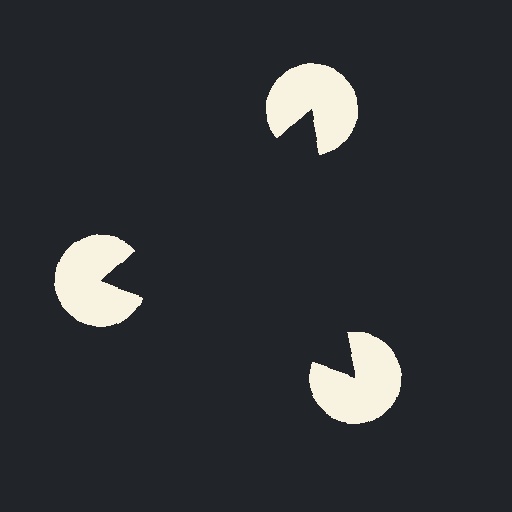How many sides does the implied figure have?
3 sides.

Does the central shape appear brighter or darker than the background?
It typically appears slightly darker than the background, even though no actual brightness change is drawn.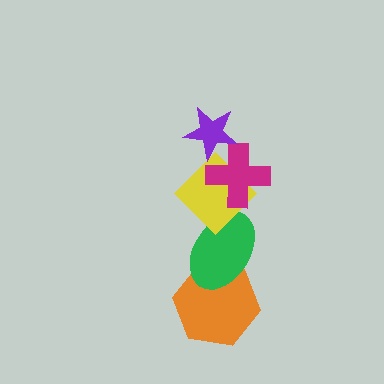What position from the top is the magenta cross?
The magenta cross is 2nd from the top.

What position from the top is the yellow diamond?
The yellow diamond is 3rd from the top.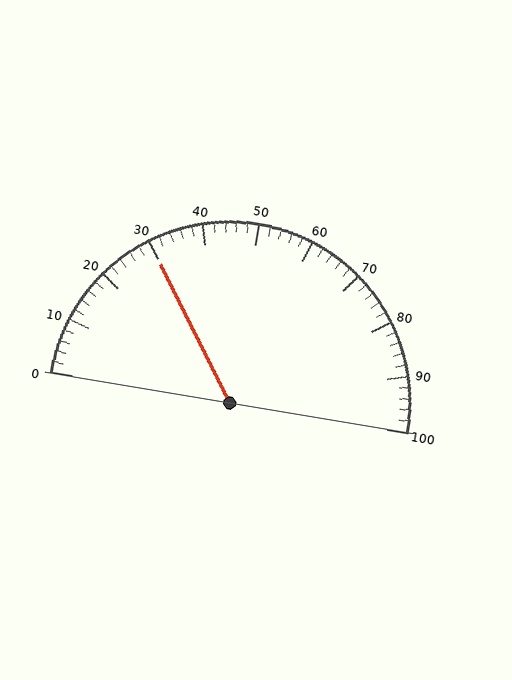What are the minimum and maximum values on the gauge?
The gauge ranges from 0 to 100.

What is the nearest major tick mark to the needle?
The nearest major tick mark is 30.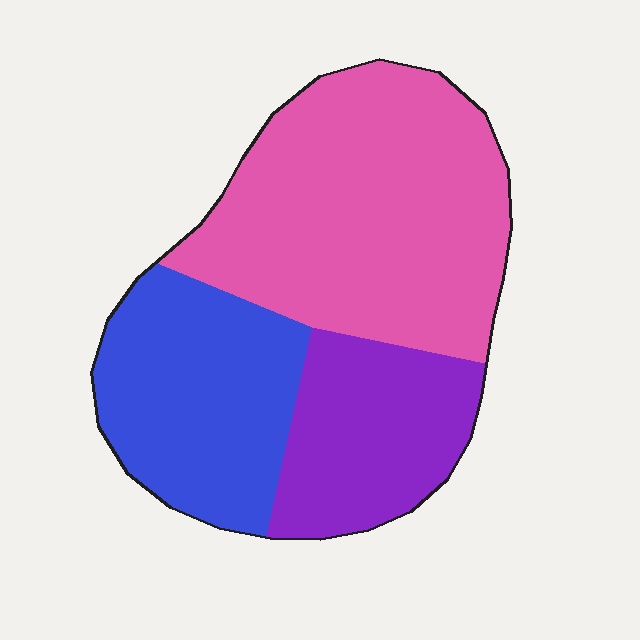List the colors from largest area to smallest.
From largest to smallest: pink, blue, purple.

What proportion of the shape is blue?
Blue takes up between a sixth and a third of the shape.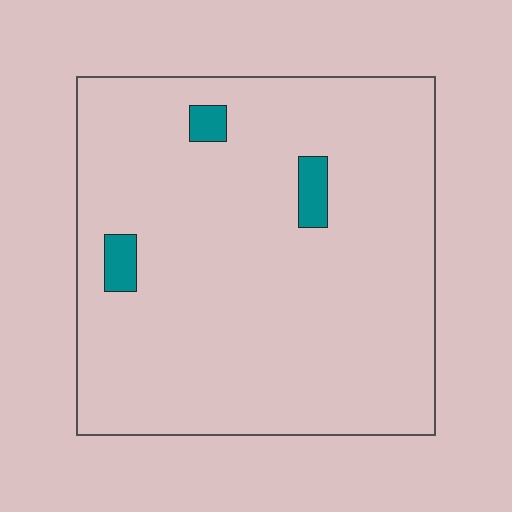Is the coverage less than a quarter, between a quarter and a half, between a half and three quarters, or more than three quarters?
Less than a quarter.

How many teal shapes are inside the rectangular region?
3.